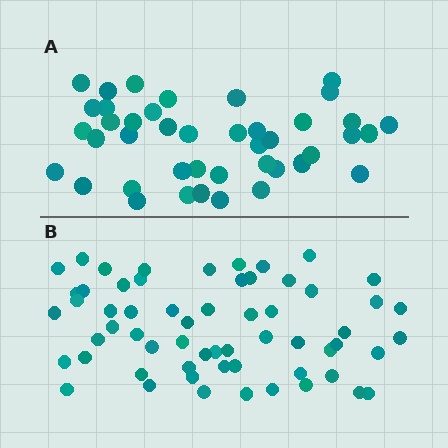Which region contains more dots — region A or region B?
Region B (the bottom region) has more dots.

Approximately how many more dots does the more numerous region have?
Region B has approximately 20 more dots than region A.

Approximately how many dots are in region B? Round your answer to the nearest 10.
About 60 dots.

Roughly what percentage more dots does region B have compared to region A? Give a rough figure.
About 45% more.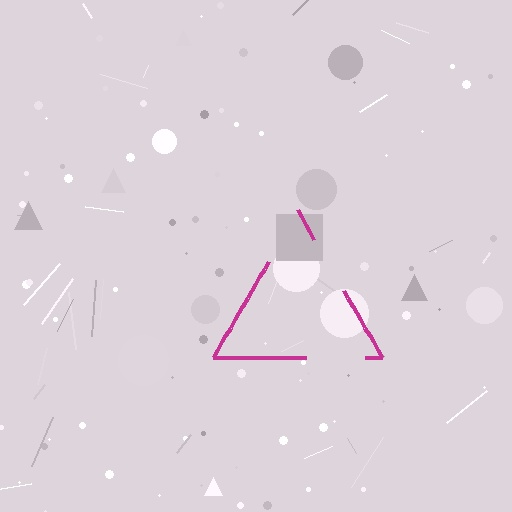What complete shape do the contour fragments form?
The contour fragments form a triangle.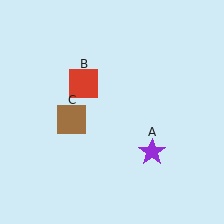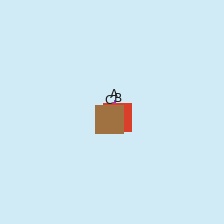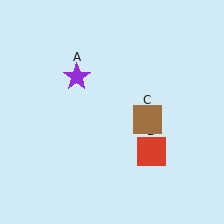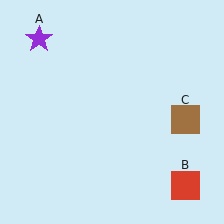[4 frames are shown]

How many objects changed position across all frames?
3 objects changed position: purple star (object A), red square (object B), brown square (object C).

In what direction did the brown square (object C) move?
The brown square (object C) moved right.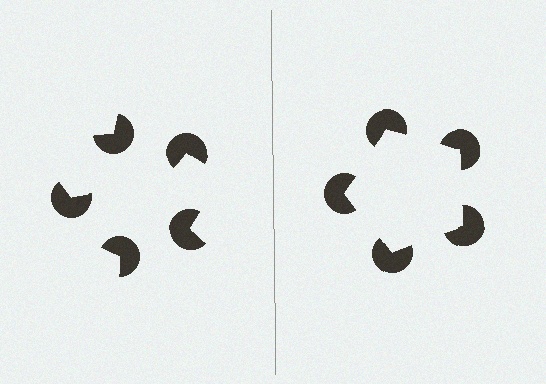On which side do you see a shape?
An illusory pentagon appears on the right side. On the left side the wedge cuts are rotated, so no coherent shape forms.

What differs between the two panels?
The pac-man discs are positioned identically on both sides; only the wedge orientations differ. On the right they align to a pentagon; on the left they are misaligned.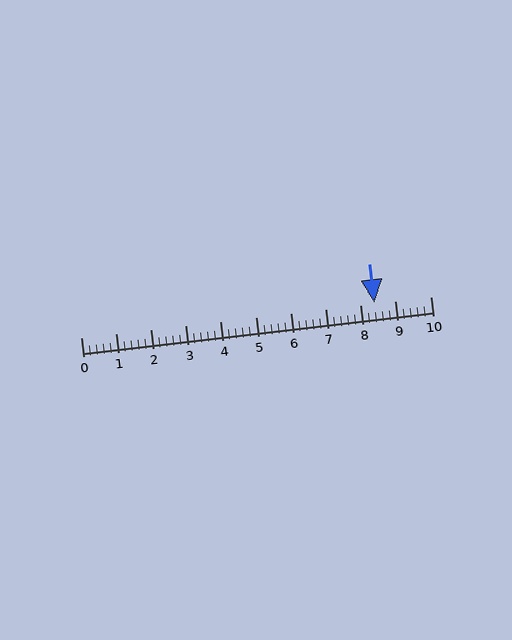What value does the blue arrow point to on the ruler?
The blue arrow points to approximately 8.4.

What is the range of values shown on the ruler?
The ruler shows values from 0 to 10.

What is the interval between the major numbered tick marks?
The major tick marks are spaced 1 units apart.